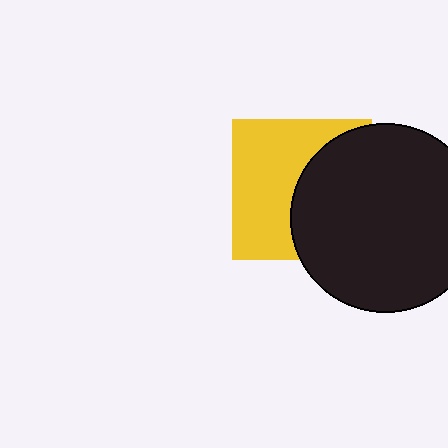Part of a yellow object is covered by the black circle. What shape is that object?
It is a square.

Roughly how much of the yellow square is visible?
About half of it is visible (roughly 54%).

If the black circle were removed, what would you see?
You would see the complete yellow square.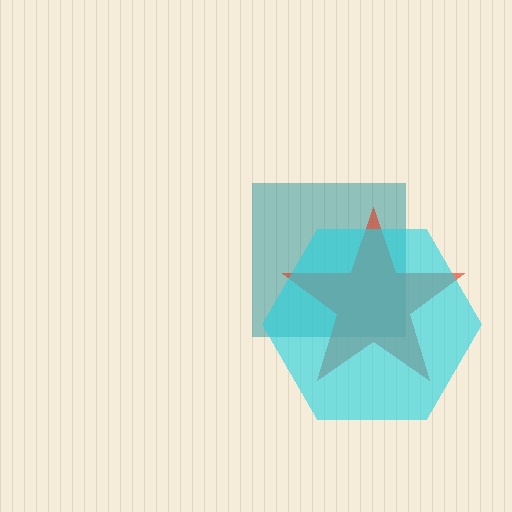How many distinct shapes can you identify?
There are 3 distinct shapes: a teal square, a red star, a cyan hexagon.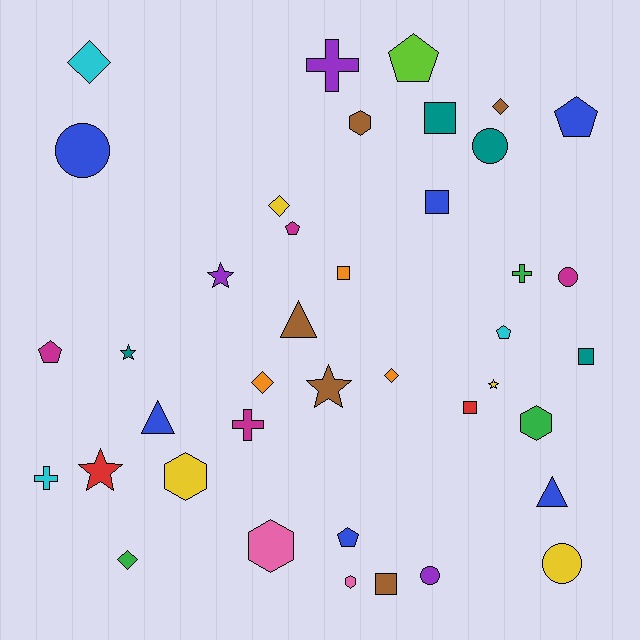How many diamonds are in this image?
There are 6 diamonds.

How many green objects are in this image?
There are 3 green objects.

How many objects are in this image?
There are 40 objects.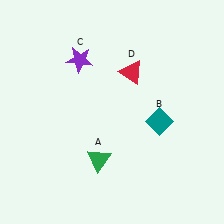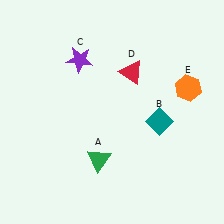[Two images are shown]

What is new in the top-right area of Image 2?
An orange hexagon (E) was added in the top-right area of Image 2.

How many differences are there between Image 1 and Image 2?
There is 1 difference between the two images.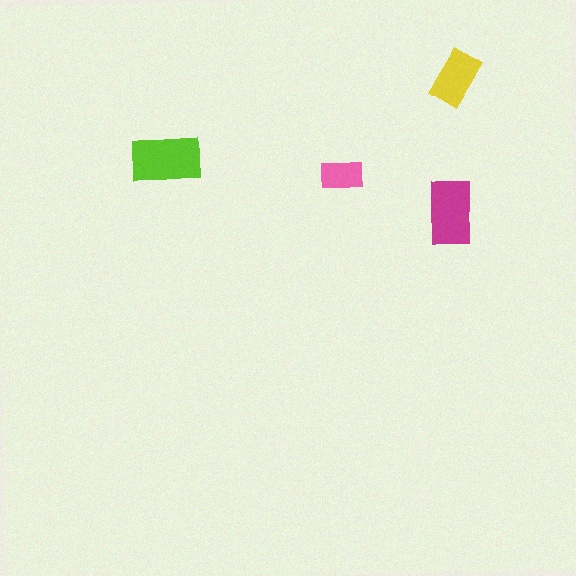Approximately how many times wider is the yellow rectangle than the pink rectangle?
About 1.5 times wider.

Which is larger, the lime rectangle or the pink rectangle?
The lime one.